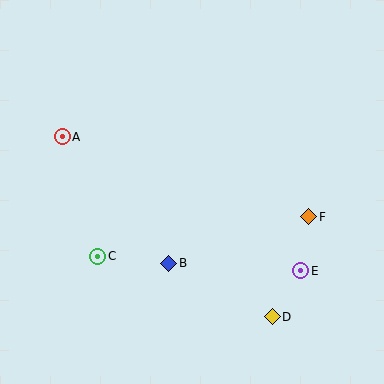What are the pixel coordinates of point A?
Point A is at (62, 137).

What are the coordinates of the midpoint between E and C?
The midpoint between E and C is at (199, 264).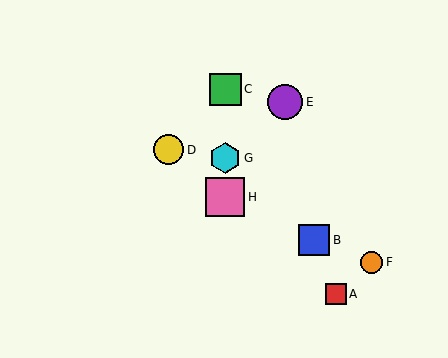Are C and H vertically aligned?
Yes, both are at x≈225.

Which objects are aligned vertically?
Objects C, G, H are aligned vertically.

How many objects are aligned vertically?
3 objects (C, G, H) are aligned vertically.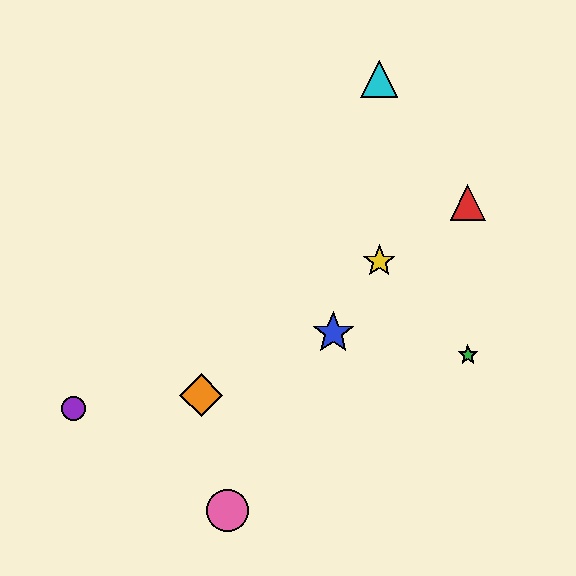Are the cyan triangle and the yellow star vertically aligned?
Yes, both are at x≈379.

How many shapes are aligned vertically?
2 shapes (the yellow star, the cyan triangle) are aligned vertically.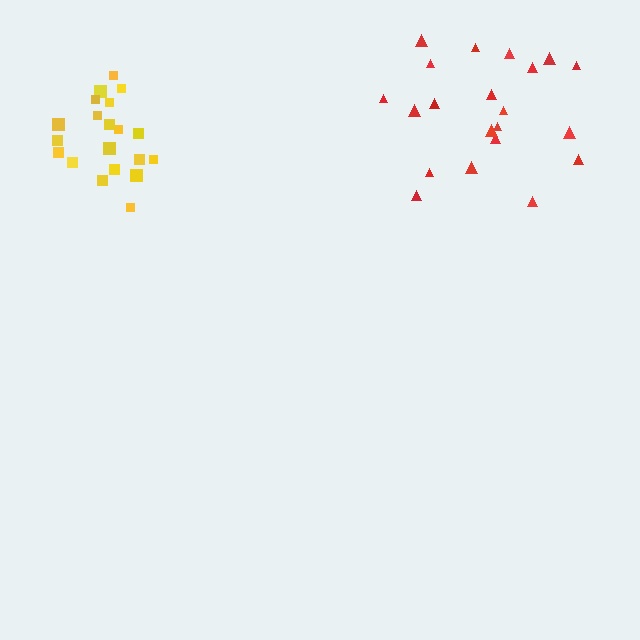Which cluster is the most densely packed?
Yellow.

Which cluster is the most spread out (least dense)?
Red.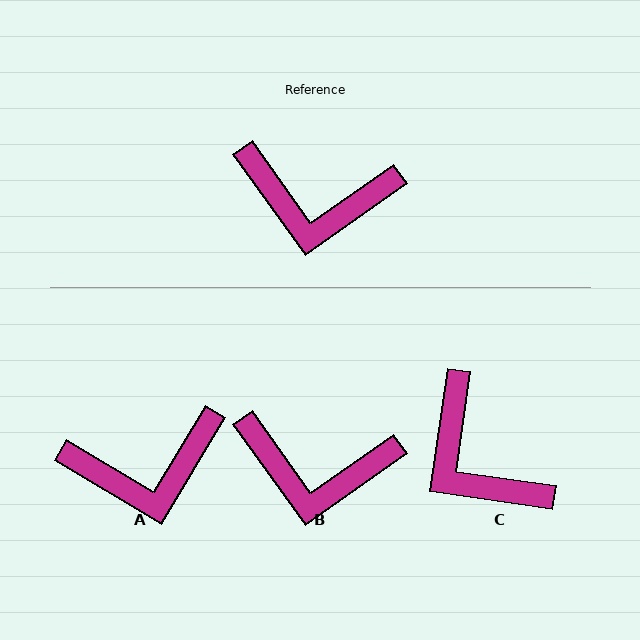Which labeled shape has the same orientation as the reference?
B.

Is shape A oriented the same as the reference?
No, it is off by about 24 degrees.